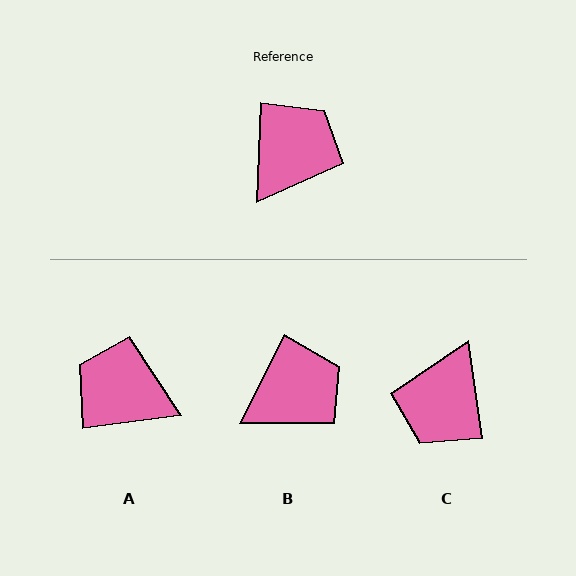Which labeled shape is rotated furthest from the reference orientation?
C, about 170 degrees away.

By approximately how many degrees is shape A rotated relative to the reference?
Approximately 100 degrees counter-clockwise.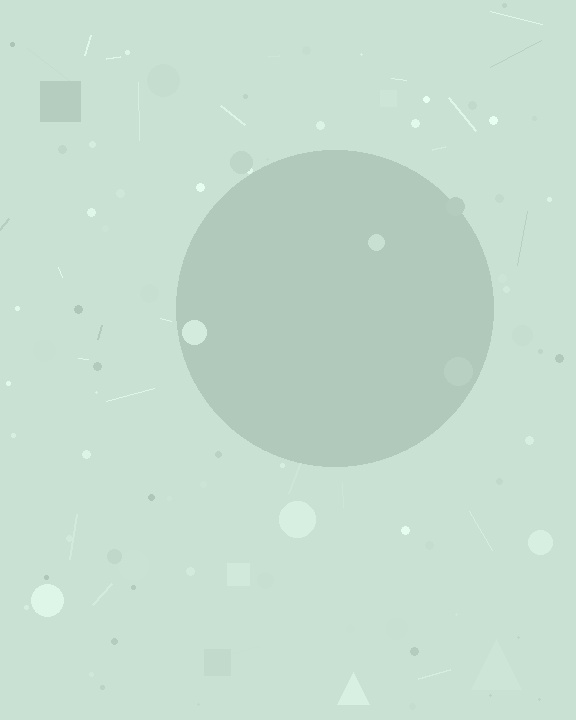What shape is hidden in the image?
A circle is hidden in the image.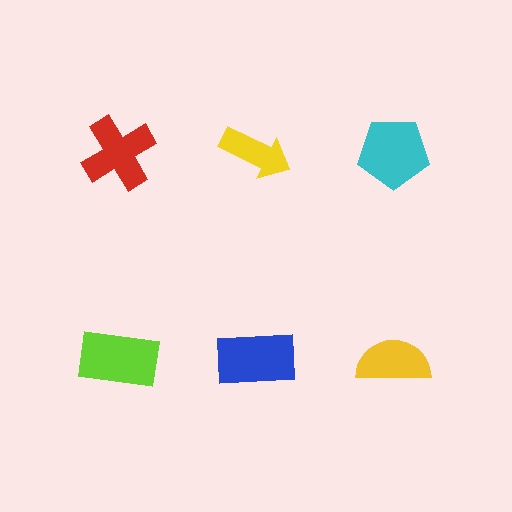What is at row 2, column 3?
A yellow semicircle.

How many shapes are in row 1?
3 shapes.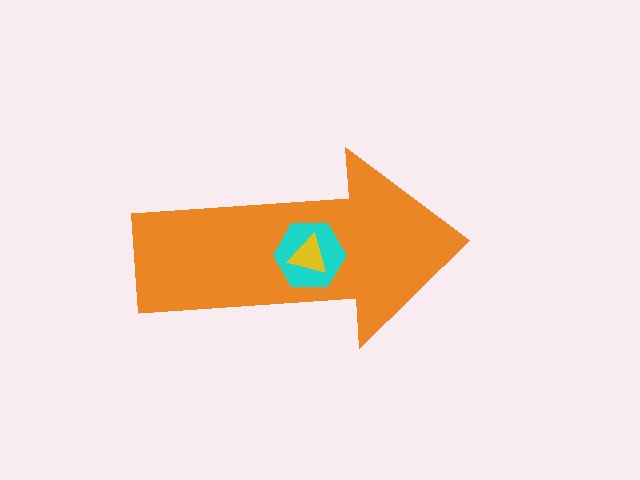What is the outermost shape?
The orange arrow.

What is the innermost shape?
The yellow triangle.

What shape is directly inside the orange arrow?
The cyan hexagon.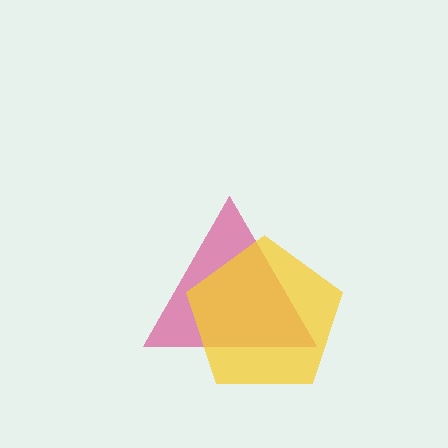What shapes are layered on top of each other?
The layered shapes are: a magenta triangle, a yellow pentagon.